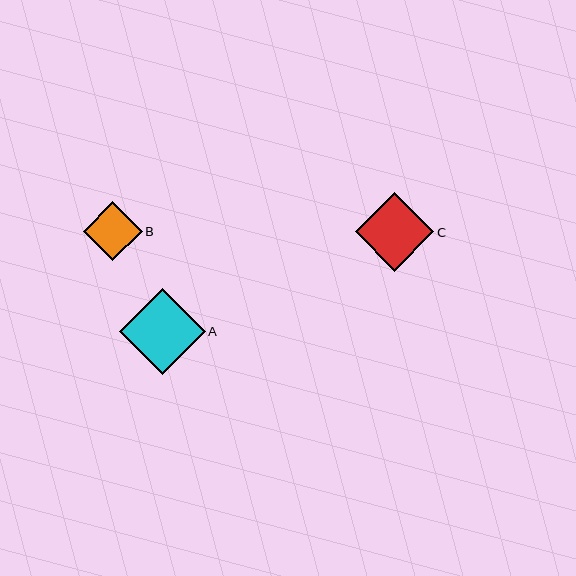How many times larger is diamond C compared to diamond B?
Diamond C is approximately 1.3 times the size of diamond B.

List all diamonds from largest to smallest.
From largest to smallest: A, C, B.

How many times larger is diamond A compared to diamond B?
Diamond A is approximately 1.5 times the size of diamond B.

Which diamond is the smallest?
Diamond B is the smallest with a size of approximately 59 pixels.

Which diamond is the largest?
Diamond A is the largest with a size of approximately 86 pixels.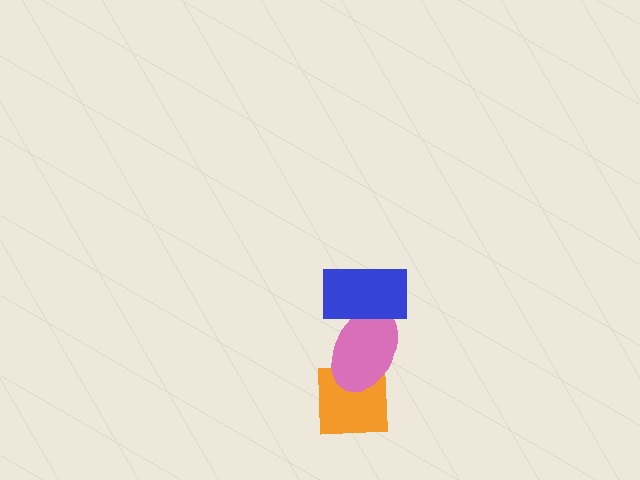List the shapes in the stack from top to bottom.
From top to bottom: the blue rectangle, the pink ellipse, the orange square.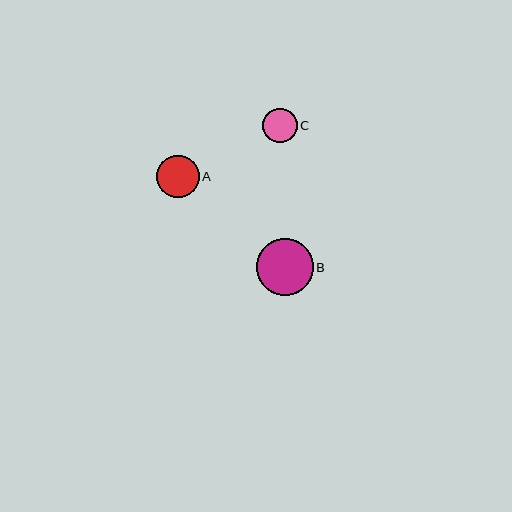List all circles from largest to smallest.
From largest to smallest: B, A, C.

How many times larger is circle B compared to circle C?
Circle B is approximately 1.7 times the size of circle C.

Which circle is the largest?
Circle B is the largest with a size of approximately 57 pixels.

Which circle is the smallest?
Circle C is the smallest with a size of approximately 34 pixels.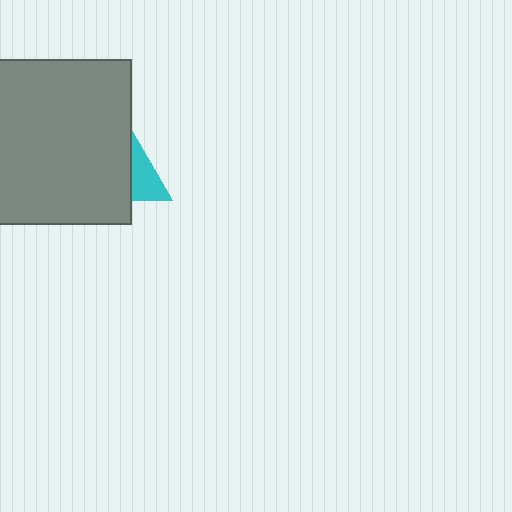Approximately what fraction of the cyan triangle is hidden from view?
Roughly 67% of the cyan triangle is hidden behind the gray square.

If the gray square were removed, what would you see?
You would see the complete cyan triangle.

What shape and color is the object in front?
The object in front is a gray square.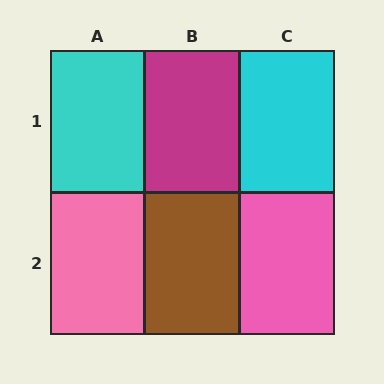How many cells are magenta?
1 cell is magenta.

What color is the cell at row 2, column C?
Pink.